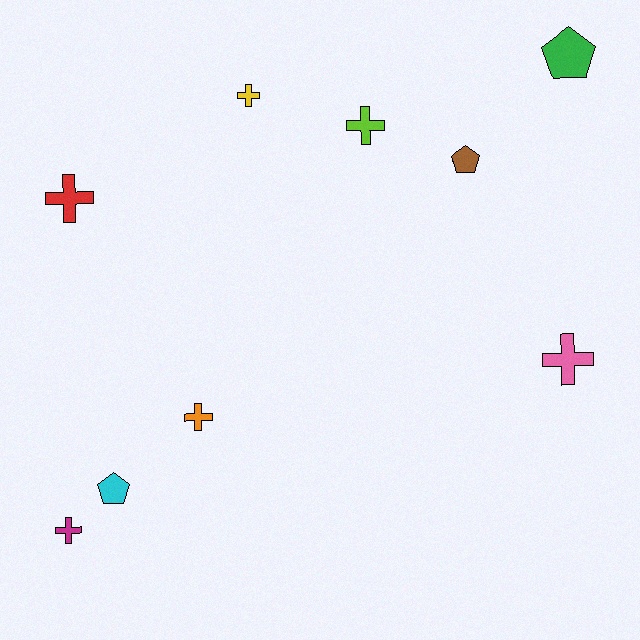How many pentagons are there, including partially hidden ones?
There are 3 pentagons.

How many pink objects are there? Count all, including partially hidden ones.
There is 1 pink object.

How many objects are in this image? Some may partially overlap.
There are 9 objects.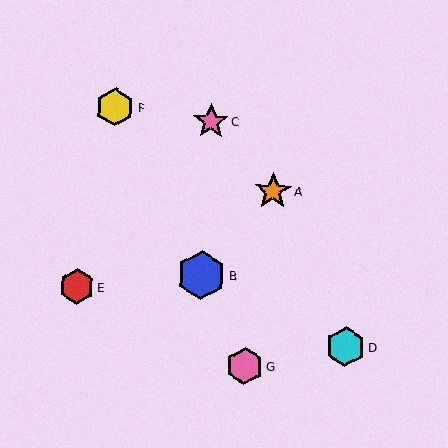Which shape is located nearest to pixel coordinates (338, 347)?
The cyan hexagon (labeled D) at (345, 347) is nearest to that location.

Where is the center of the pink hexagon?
The center of the pink hexagon is at (245, 366).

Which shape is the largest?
The blue hexagon (labeled B) is the largest.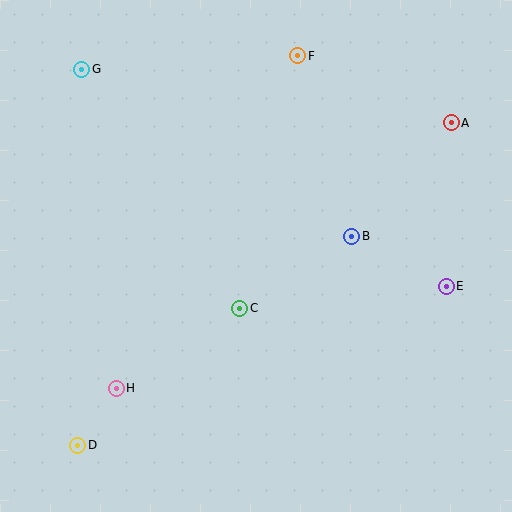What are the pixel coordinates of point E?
Point E is at (446, 286).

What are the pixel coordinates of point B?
Point B is at (352, 236).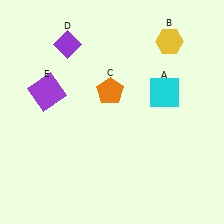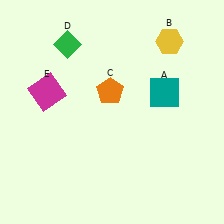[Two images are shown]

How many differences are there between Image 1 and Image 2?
There are 3 differences between the two images.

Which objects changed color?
A changed from cyan to teal. D changed from purple to green. E changed from purple to magenta.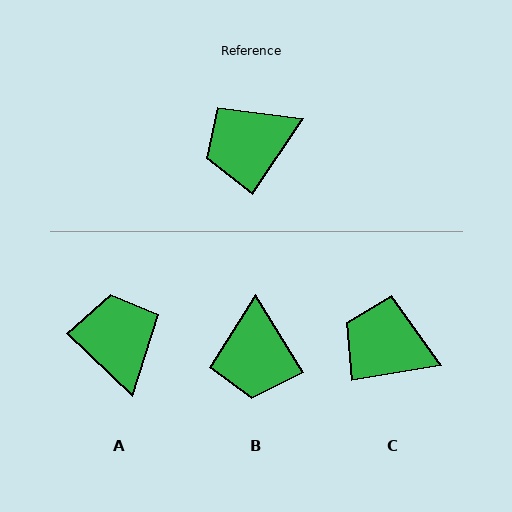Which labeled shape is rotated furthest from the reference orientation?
A, about 100 degrees away.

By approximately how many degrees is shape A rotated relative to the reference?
Approximately 100 degrees clockwise.